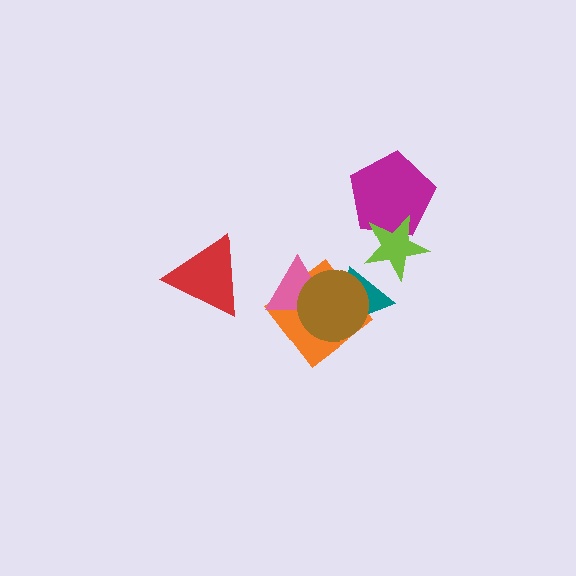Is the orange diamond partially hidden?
Yes, it is partially covered by another shape.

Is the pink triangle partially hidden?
Yes, it is partially covered by another shape.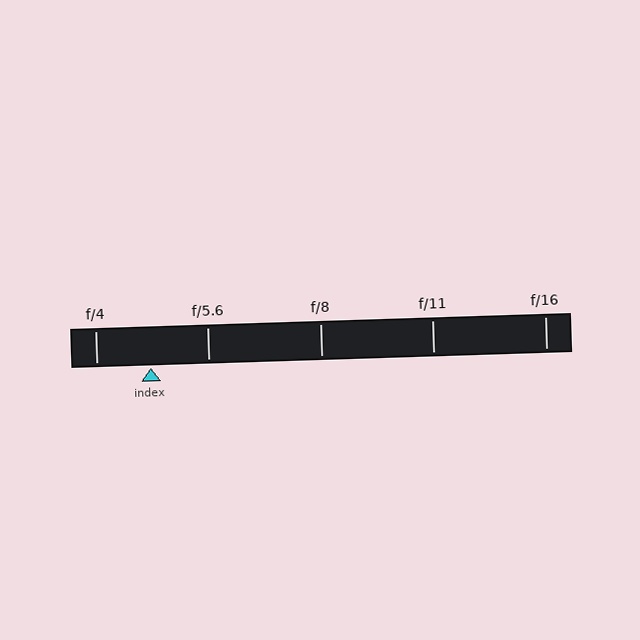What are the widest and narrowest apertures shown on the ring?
The widest aperture shown is f/4 and the narrowest is f/16.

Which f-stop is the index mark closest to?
The index mark is closest to f/4.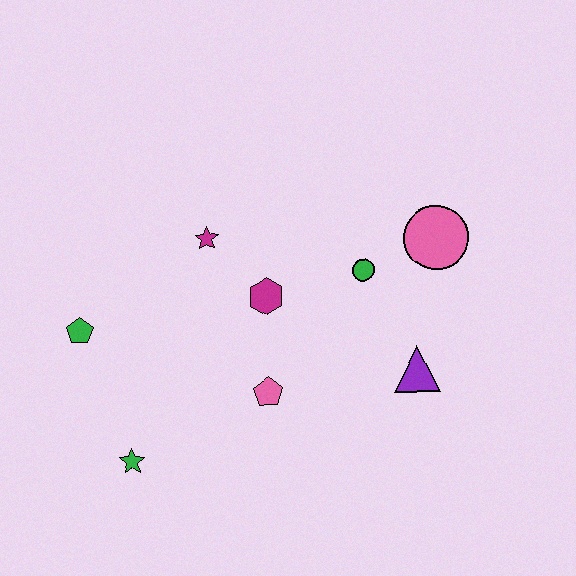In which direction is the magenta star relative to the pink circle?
The magenta star is to the left of the pink circle.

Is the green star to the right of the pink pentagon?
No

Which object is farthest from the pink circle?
The green star is farthest from the pink circle.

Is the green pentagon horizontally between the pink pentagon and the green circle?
No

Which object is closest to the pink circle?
The green circle is closest to the pink circle.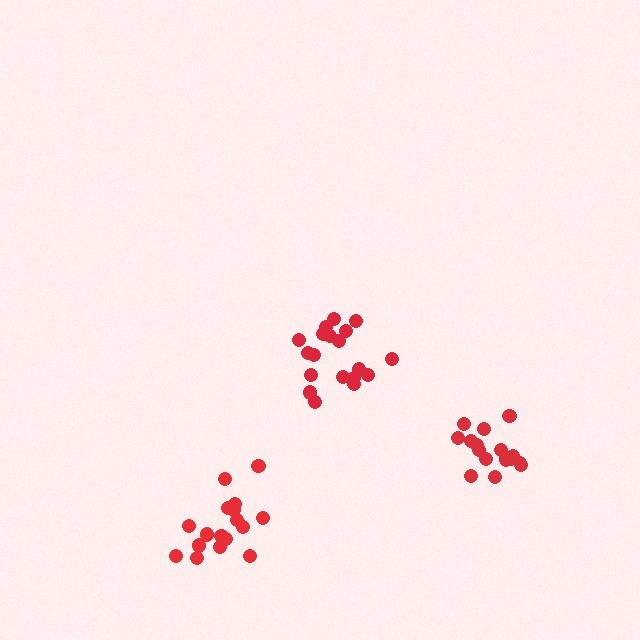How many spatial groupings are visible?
There are 3 spatial groupings.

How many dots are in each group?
Group 1: 19 dots, Group 2: 16 dots, Group 3: 17 dots (52 total).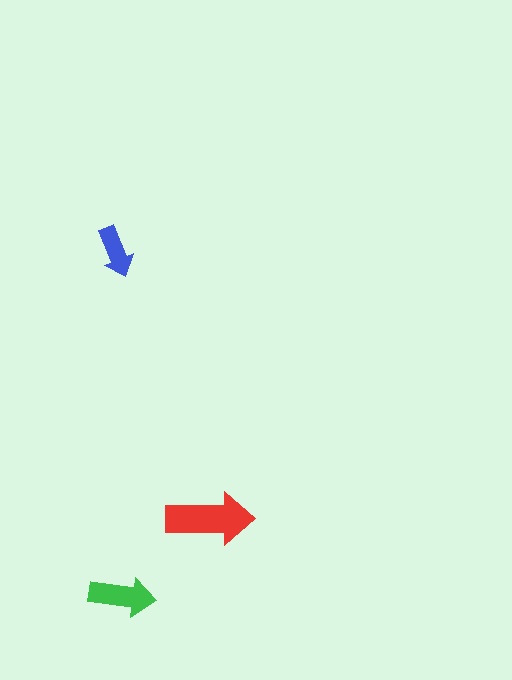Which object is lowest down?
The green arrow is bottommost.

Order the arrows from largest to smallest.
the red one, the green one, the blue one.